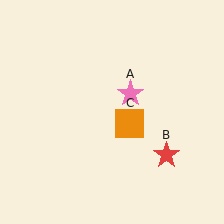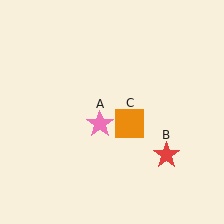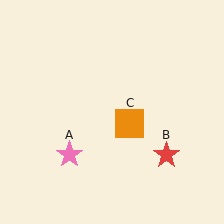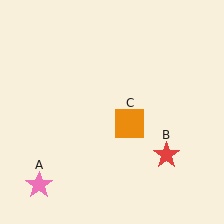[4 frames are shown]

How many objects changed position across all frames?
1 object changed position: pink star (object A).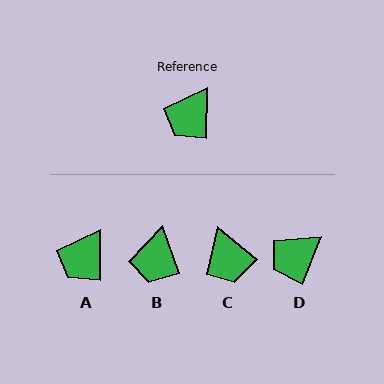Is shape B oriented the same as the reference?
No, it is off by about 20 degrees.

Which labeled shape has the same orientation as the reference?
A.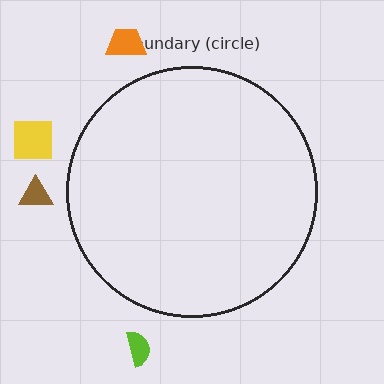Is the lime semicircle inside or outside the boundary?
Outside.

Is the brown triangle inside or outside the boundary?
Outside.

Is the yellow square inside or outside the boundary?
Outside.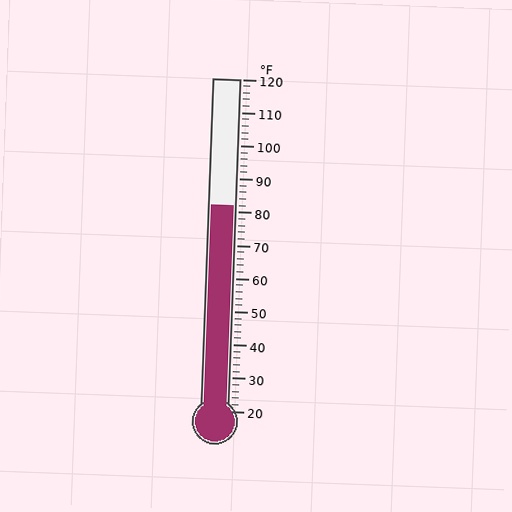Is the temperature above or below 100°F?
The temperature is below 100°F.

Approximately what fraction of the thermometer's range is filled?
The thermometer is filled to approximately 60% of its range.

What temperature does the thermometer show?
The thermometer shows approximately 82°F.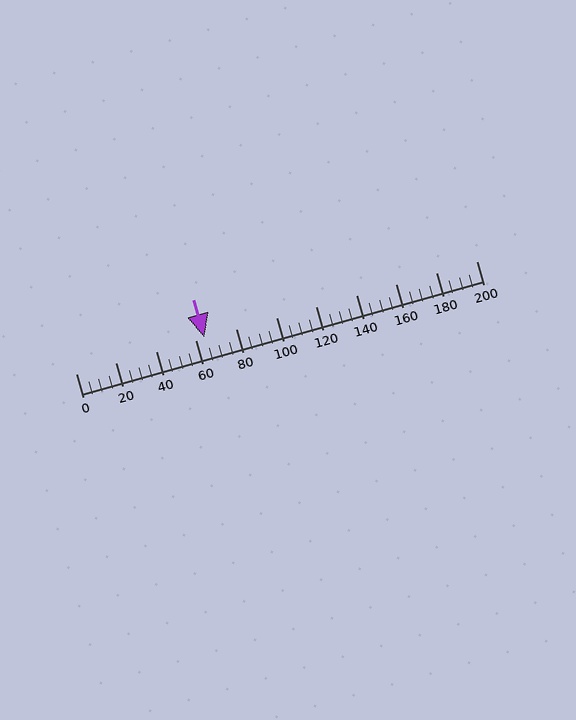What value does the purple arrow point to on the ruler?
The purple arrow points to approximately 64.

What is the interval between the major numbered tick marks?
The major tick marks are spaced 20 units apart.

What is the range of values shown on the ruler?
The ruler shows values from 0 to 200.